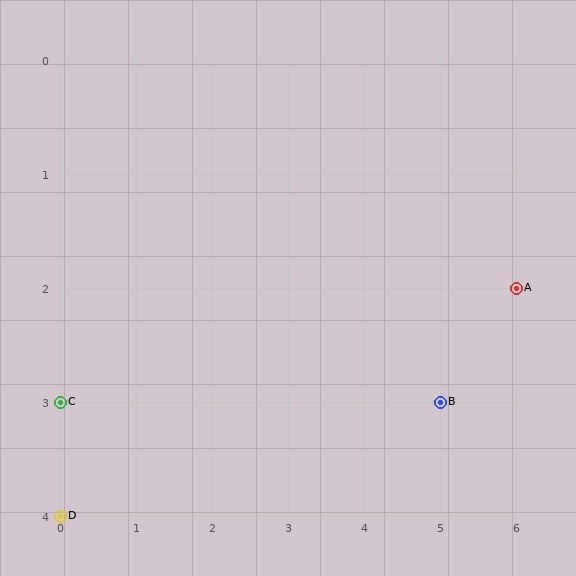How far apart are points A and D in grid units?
Points A and D are 6 columns and 2 rows apart (about 6.3 grid units diagonally).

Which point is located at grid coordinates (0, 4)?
Point D is at (0, 4).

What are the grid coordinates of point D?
Point D is at grid coordinates (0, 4).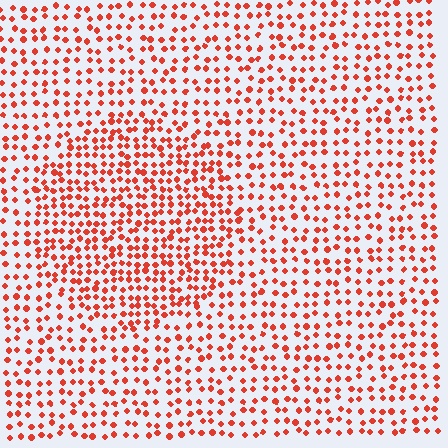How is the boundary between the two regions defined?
The boundary is defined by a change in element density (approximately 1.6x ratio). All elements are the same color, size, and shape.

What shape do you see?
I see a circle.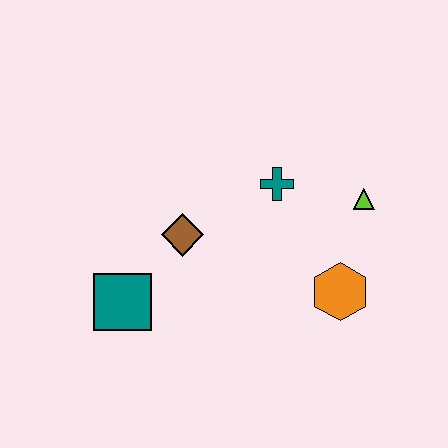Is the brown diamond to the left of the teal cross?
Yes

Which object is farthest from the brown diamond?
The lime triangle is farthest from the brown diamond.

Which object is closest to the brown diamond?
The teal square is closest to the brown diamond.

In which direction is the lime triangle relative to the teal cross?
The lime triangle is to the right of the teal cross.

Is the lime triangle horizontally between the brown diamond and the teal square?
No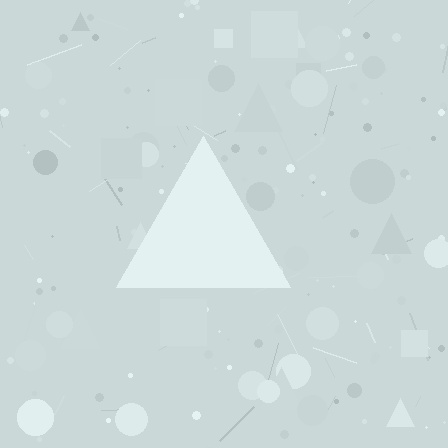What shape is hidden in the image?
A triangle is hidden in the image.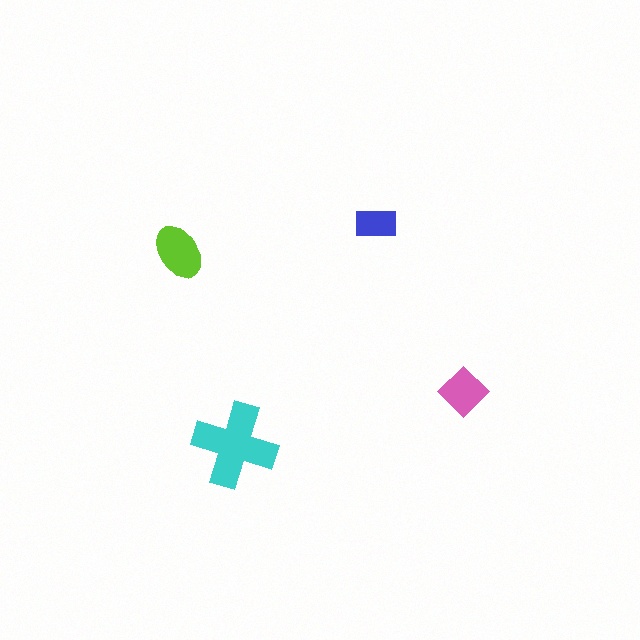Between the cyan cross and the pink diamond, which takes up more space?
The cyan cross.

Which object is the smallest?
The blue rectangle.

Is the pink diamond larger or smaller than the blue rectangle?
Larger.